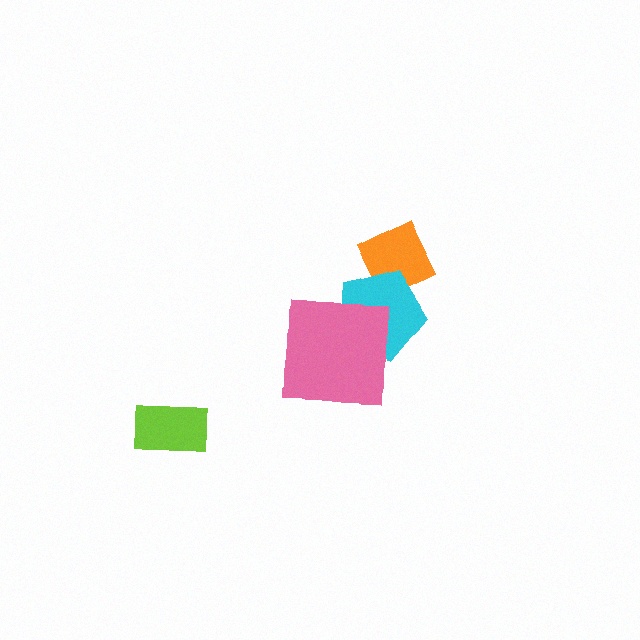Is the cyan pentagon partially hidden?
Yes, it is partially covered by another shape.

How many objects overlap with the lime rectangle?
0 objects overlap with the lime rectangle.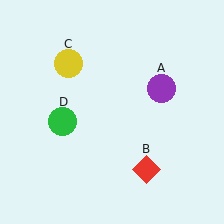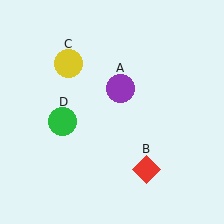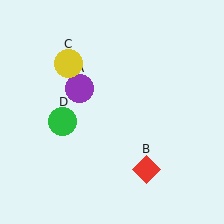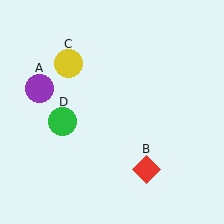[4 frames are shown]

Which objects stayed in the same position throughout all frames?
Red diamond (object B) and yellow circle (object C) and green circle (object D) remained stationary.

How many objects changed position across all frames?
1 object changed position: purple circle (object A).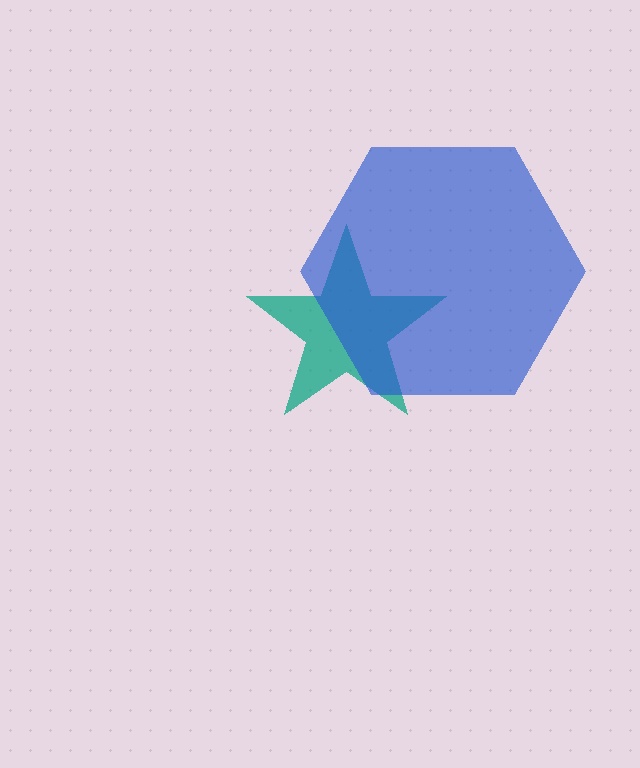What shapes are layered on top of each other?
The layered shapes are: a teal star, a blue hexagon.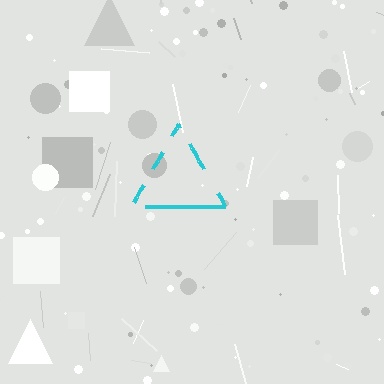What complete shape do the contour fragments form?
The contour fragments form a triangle.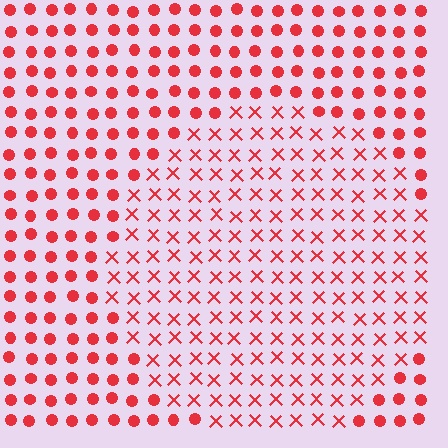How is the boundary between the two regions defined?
The boundary is defined by a change in element shape: X marks inside vs. circles outside. All elements share the same color and spacing.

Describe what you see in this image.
The image is filled with small red elements arranged in a uniform grid. A circle-shaped region contains X marks, while the surrounding area contains circles. The boundary is defined purely by the change in element shape.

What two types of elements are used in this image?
The image uses X marks inside the circle region and circles outside it.